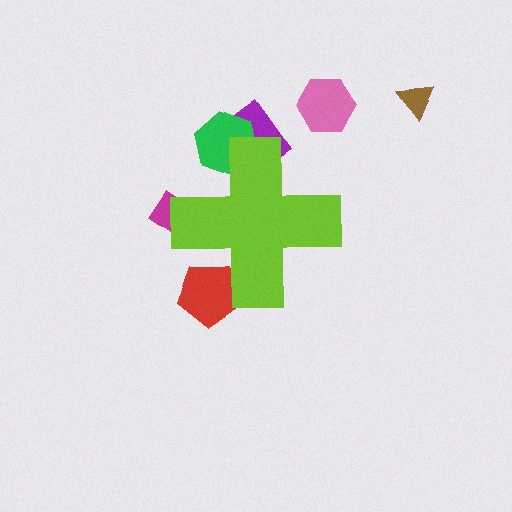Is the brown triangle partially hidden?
No, the brown triangle is fully visible.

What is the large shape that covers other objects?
A lime cross.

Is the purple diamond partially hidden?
Yes, the purple diamond is partially hidden behind the lime cross.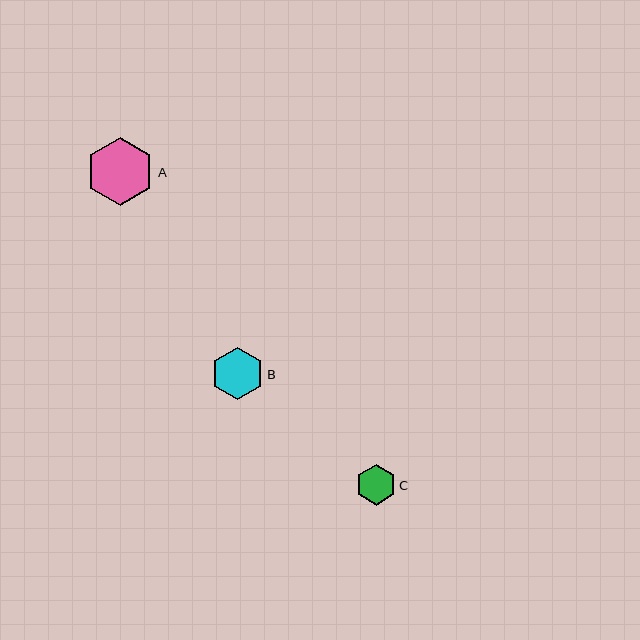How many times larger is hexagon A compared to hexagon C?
Hexagon A is approximately 1.7 times the size of hexagon C.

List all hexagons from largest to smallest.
From largest to smallest: A, B, C.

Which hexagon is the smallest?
Hexagon C is the smallest with a size of approximately 40 pixels.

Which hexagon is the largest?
Hexagon A is the largest with a size of approximately 69 pixels.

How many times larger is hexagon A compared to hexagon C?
Hexagon A is approximately 1.7 times the size of hexagon C.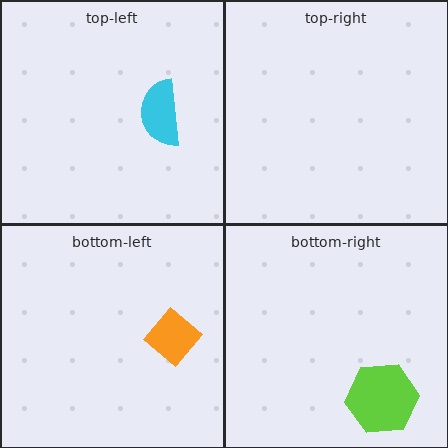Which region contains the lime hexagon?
The bottom-right region.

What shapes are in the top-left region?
The cyan semicircle.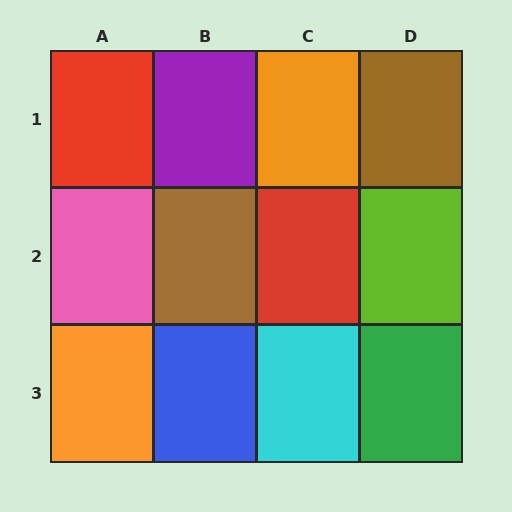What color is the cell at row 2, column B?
Brown.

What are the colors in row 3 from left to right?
Orange, blue, cyan, green.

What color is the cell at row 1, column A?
Red.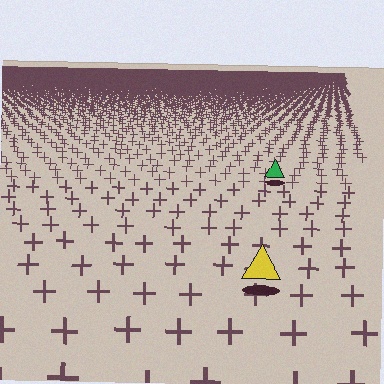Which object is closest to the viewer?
The yellow triangle is closest. The texture marks near it are larger and more spread out.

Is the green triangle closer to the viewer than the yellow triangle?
No. The yellow triangle is closer — you can tell from the texture gradient: the ground texture is coarser near it.